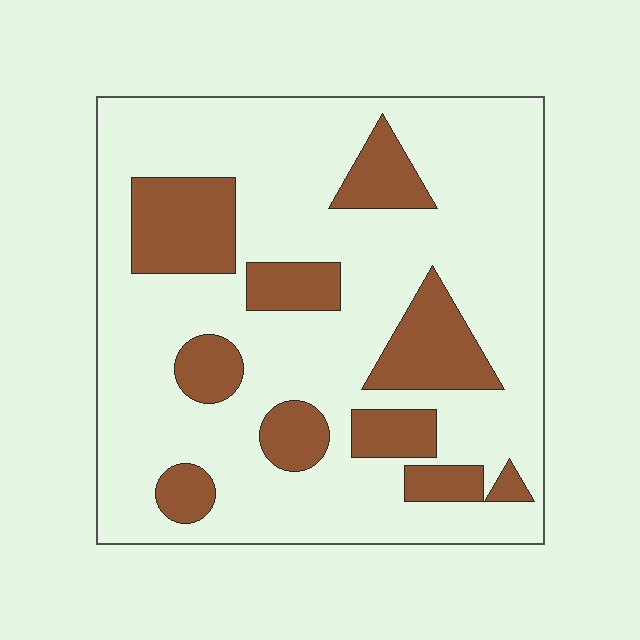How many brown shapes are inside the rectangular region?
10.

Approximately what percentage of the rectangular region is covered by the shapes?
Approximately 25%.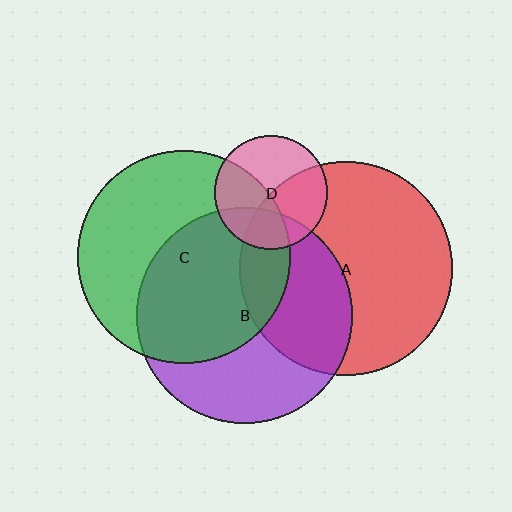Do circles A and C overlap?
Yes.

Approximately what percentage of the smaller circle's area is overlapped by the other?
Approximately 15%.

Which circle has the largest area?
Circle B (purple).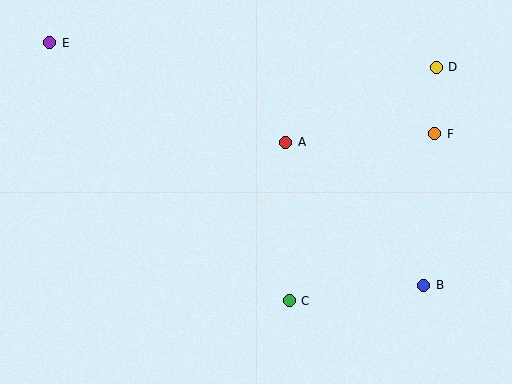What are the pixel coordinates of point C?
Point C is at (289, 301).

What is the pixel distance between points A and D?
The distance between A and D is 168 pixels.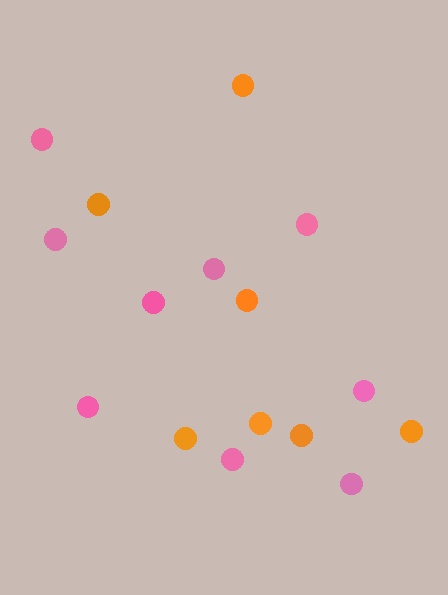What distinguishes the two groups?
There are 2 groups: one group of pink circles (9) and one group of orange circles (7).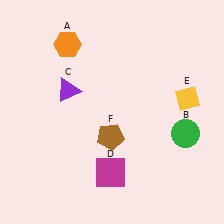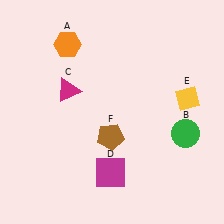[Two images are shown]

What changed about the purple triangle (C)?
In Image 1, C is purple. In Image 2, it changed to magenta.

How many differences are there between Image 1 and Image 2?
There is 1 difference between the two images.